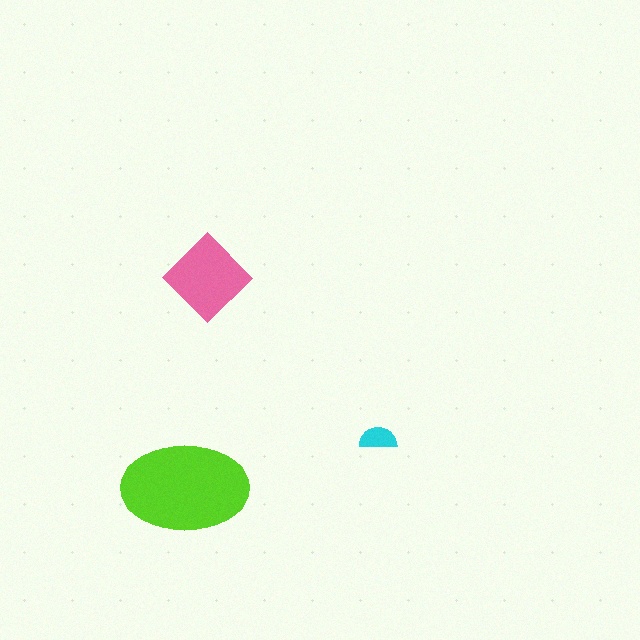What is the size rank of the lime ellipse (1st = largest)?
1st.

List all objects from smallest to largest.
The cyan semicircle, the pink diamond, the lime ellipse.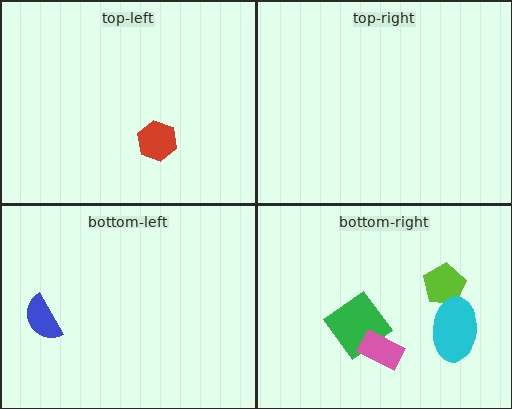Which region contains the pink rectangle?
The bottom-right region.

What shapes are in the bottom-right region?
The green diamond, the pink rectangle, the lime pentagon, the cyan ellipse.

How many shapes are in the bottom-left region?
1.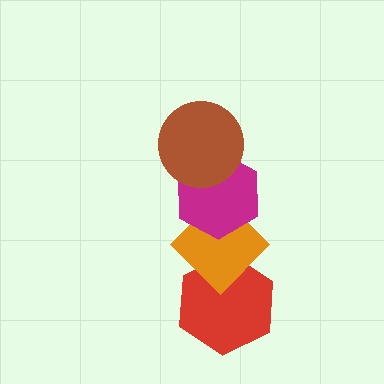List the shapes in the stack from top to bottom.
From top to bottom: the brown circle, the magenta hexagon, the orange diamond, the red hexagon.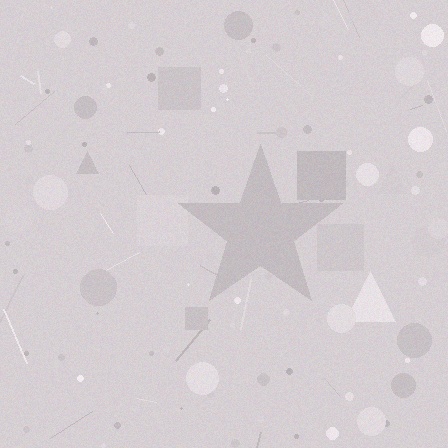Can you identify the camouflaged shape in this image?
The camouflaged shape is a star.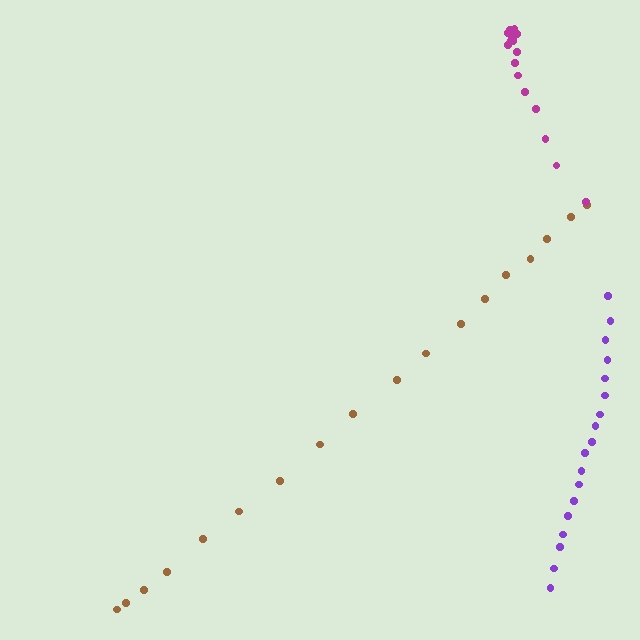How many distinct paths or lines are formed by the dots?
There are 3 distinct paths.